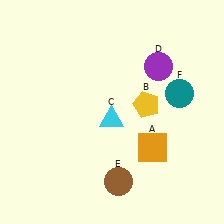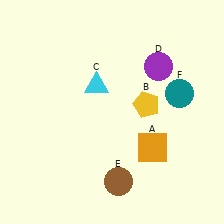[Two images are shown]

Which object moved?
The cyan triangle (C) moved up.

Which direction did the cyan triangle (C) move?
The cyan triangle (C) moved up.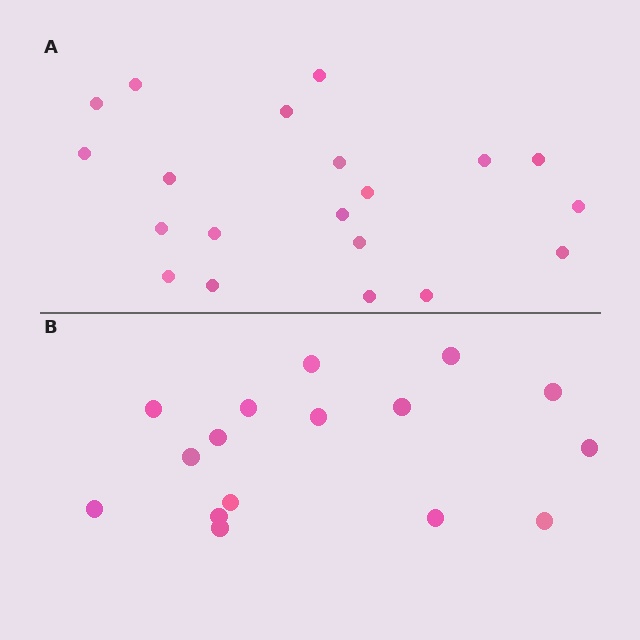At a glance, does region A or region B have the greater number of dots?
Region A (the top region) has more dots.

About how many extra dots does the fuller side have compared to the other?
Region A has about 4 more dots than region B.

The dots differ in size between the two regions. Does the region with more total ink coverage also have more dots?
No. Region B has more total ink coverage because its dots are larger, but region A actually contains more individual dots. Total area can be misleading — the number of items is what matters here.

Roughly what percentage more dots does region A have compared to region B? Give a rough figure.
About 25% more.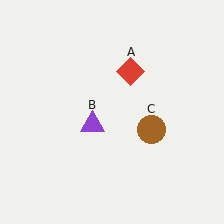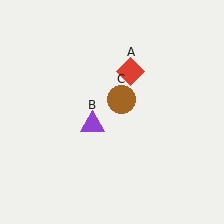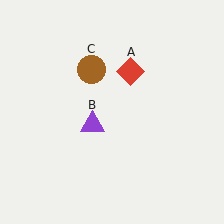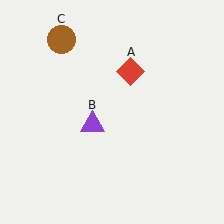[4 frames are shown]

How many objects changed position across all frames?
1 object changed position: brown circle (object C).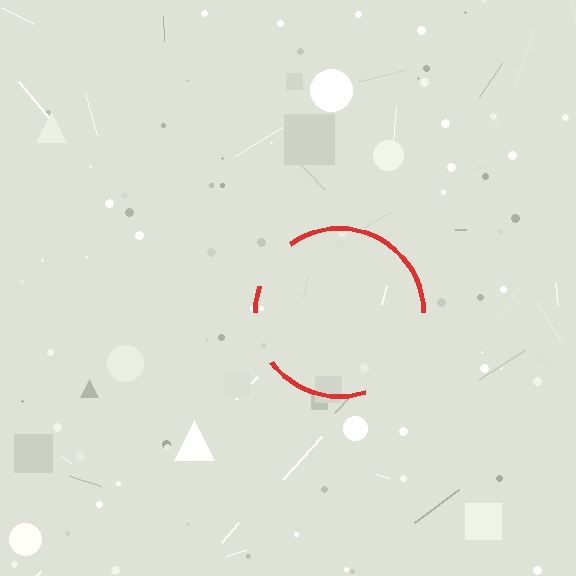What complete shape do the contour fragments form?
The contour fragments form a circle.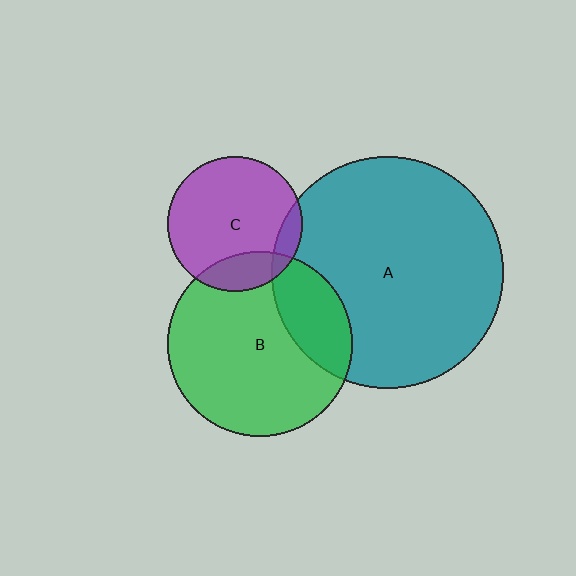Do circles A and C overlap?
Yes.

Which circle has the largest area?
Circle A (teal).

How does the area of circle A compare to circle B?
Approximately 1.6 times.